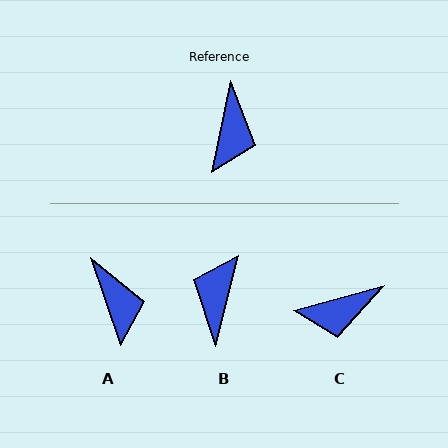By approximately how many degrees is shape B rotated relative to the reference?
Approximately 178 degrees counter-clockwise.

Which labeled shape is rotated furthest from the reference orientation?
B, about 178 degrees away.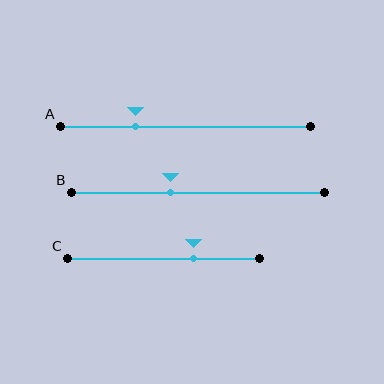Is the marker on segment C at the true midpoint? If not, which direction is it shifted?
No, the marker on segment C is shifted to the right by about 16% of the segment length.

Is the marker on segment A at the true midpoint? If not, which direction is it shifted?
No, the marker on segment A is shifted to the left by about 20% of the segment length.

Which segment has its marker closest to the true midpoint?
Segment B has its marker closest to the true midpoint.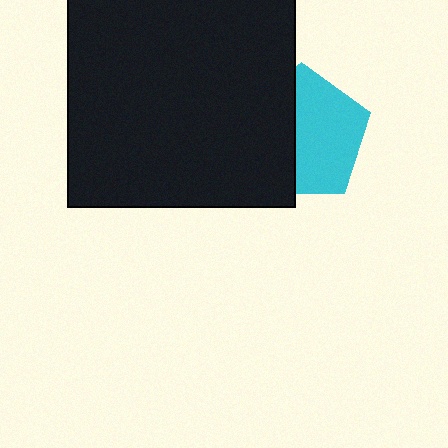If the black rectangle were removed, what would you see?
You would see the complete cyan pentagon.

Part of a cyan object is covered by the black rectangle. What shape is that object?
It is a pentagon.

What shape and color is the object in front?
The object in front is a black rectangle.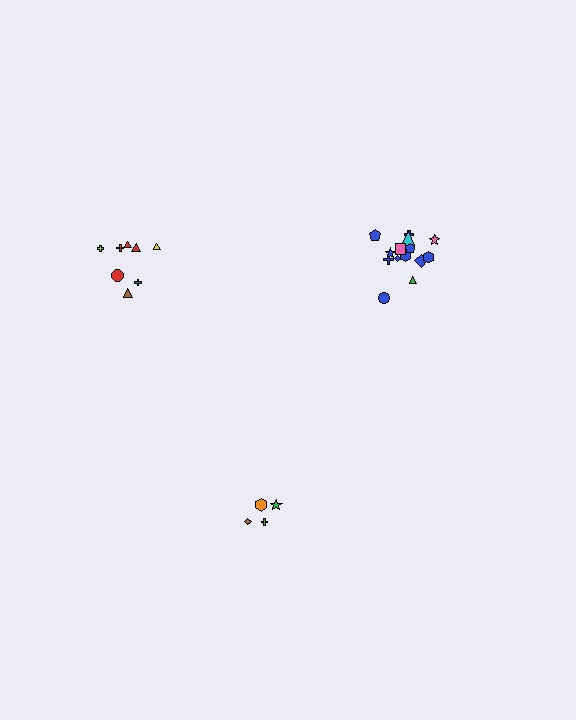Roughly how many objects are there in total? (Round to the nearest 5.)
Roughly 25 objects in total.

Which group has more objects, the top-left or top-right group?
The top-right group.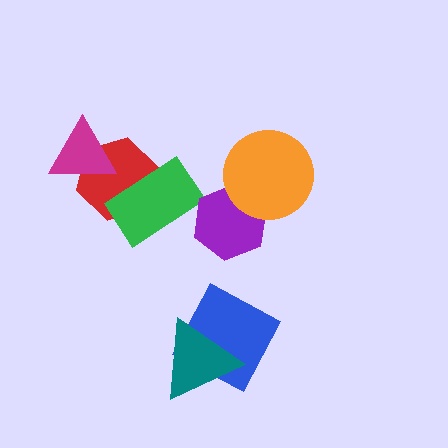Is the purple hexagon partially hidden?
Yes, it is partially covered by another shape.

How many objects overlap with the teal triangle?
1 object overlaps with the teal triangle.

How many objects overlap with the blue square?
1 object overlaps with the blue square.